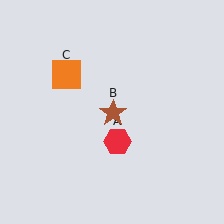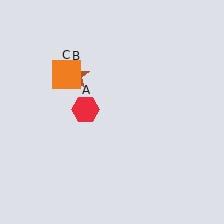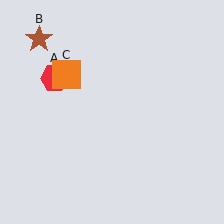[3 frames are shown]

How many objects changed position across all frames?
2 objects changed position: red hexagon (object A), brown star (object B).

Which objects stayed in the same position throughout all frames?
Orange square (object C) remained stationary.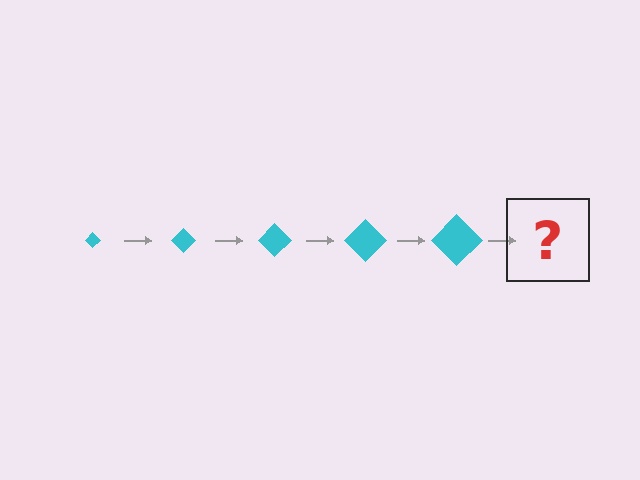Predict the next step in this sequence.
The next step is a cyan diamond, larger than the previous one.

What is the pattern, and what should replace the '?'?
The pattern is that the diamond gets progressively larger each step. The '?' should be a cyan diamond, larger than the previous one.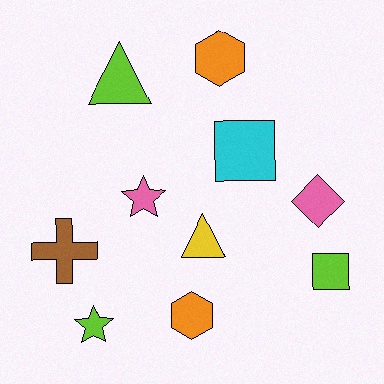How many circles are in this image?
There are no circles.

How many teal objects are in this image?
There are no teal objects.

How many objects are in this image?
There are 10 objects.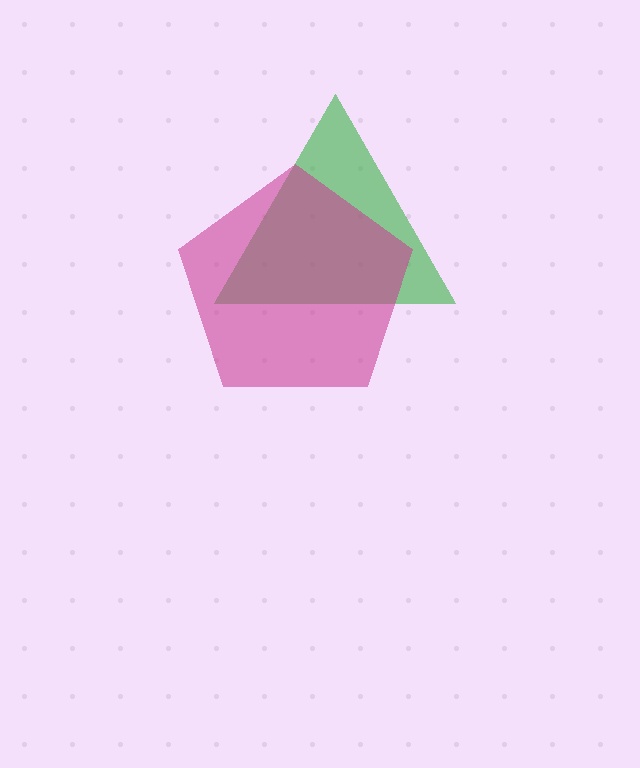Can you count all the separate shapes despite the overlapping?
Yes, there are 2 separate shapes.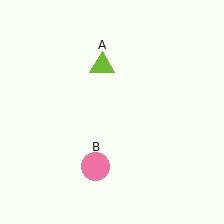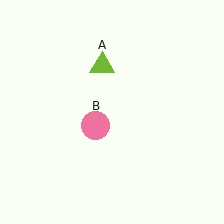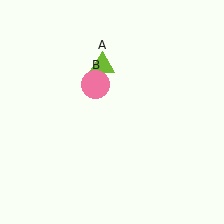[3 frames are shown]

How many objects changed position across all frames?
1 object changed position: pink circle (object B).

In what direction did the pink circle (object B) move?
The pink circle (object B) moved up.